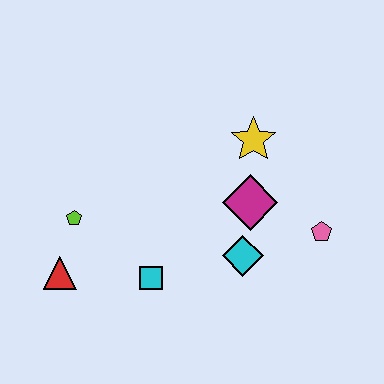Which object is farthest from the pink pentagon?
The red triangle is farthest from the pink pentagon.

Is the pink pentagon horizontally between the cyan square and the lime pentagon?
No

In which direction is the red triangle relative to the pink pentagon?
The red triangle is to the left of the pink pentagon.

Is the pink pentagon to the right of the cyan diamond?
Yes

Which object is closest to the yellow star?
The magenta diamond is closest to the yellow star.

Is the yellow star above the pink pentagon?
Yes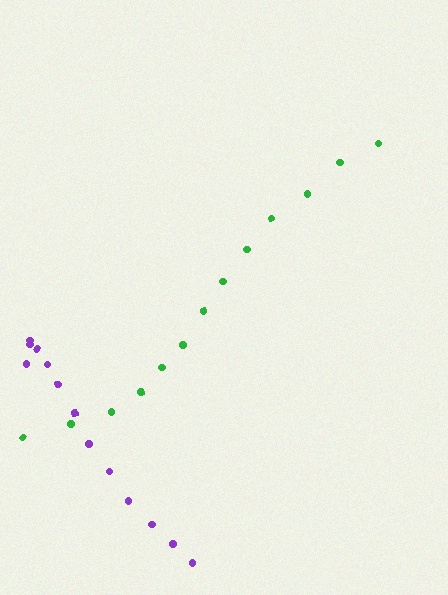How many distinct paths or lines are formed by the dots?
There are 2 distinct paths.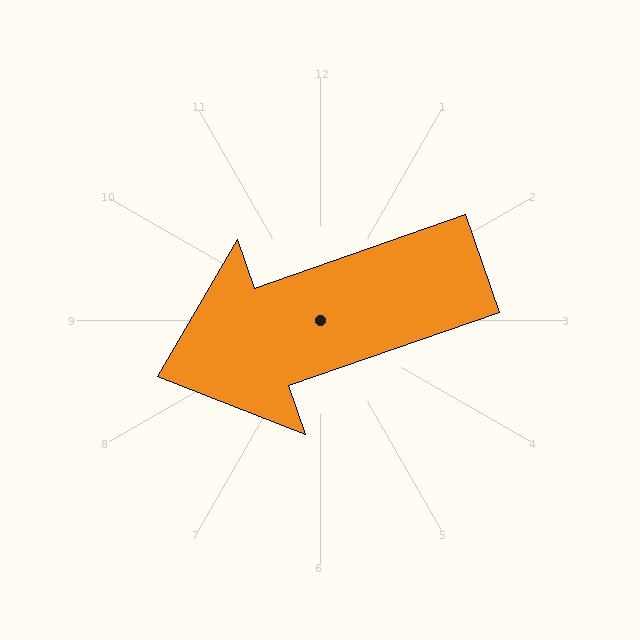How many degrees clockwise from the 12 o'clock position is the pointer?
Approximately 251 degrees.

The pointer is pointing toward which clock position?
Roughly 8 o'clock.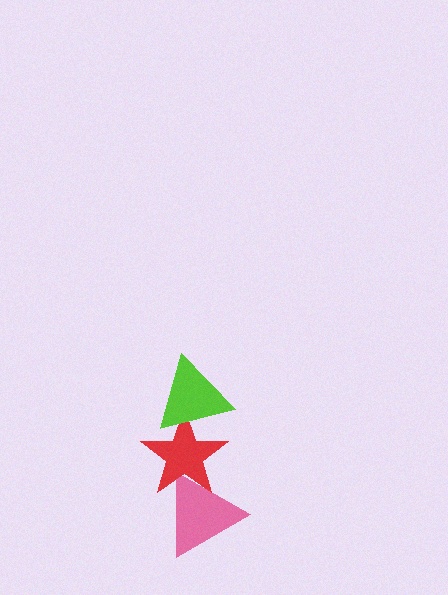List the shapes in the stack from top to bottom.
From top to bottom: the lime triangle, the red star, the pink triangle.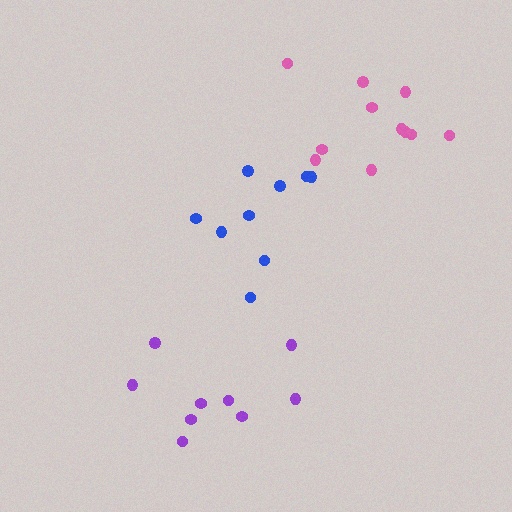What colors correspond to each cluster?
The clusters are colored: pink, blue, purple.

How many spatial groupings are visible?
There are 3 spatial groupings.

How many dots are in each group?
Group 1: 11 dots, Group 2: 9 dots, Group 3: 9 dots (29 total).